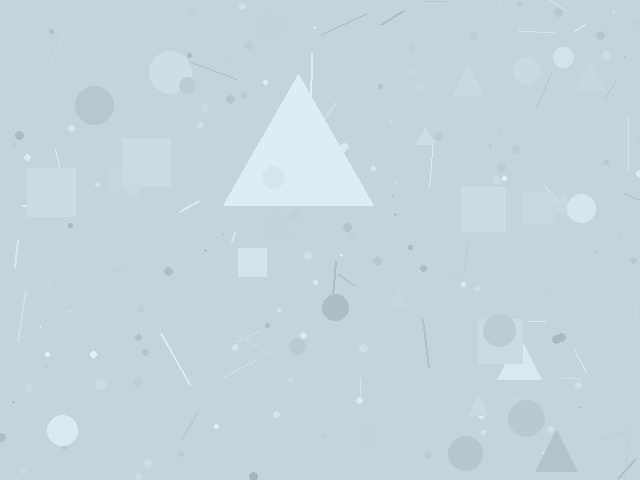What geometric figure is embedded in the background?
A triangle is embedded in the background.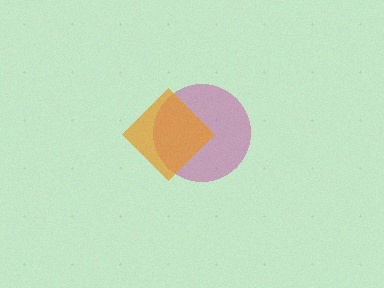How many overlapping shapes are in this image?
There are 2 overlapping shapes in the image.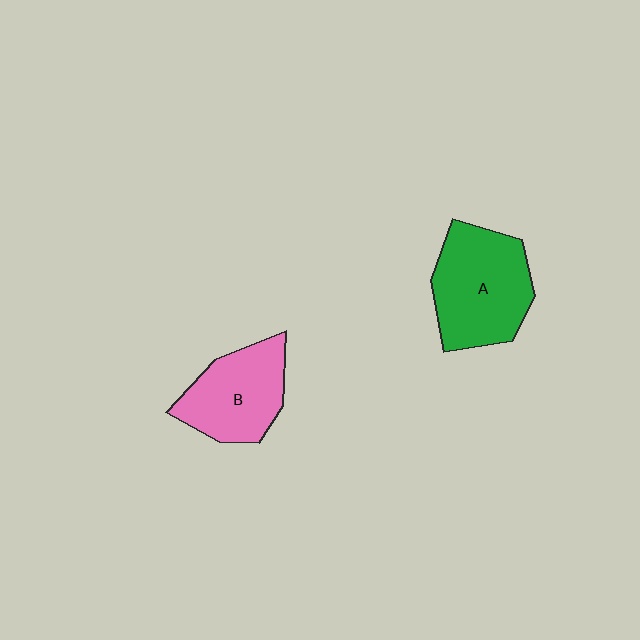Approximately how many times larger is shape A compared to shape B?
Approximately 1.2 times.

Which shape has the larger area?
Shape A (green).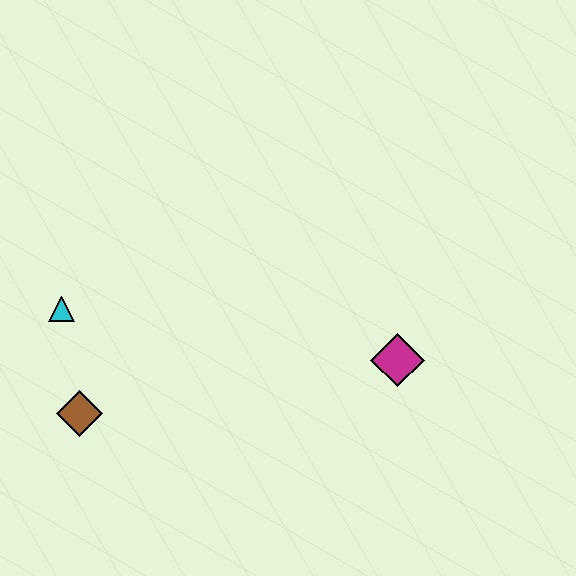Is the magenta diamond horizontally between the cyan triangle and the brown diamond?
No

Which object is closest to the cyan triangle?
The brown diamond is closest to the cyan triangle.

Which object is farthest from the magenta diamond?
The cyan triangle is farthest from the magenta diamond.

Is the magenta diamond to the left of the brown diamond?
No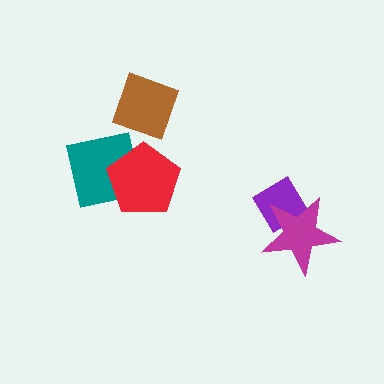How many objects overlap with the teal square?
1 object overlaps with the teal square.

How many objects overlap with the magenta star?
1 object overlaps with the magenta star.